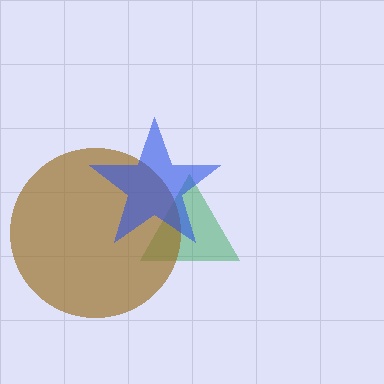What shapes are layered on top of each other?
The layered shapes are: a green triangle, a brown circle, a blue star.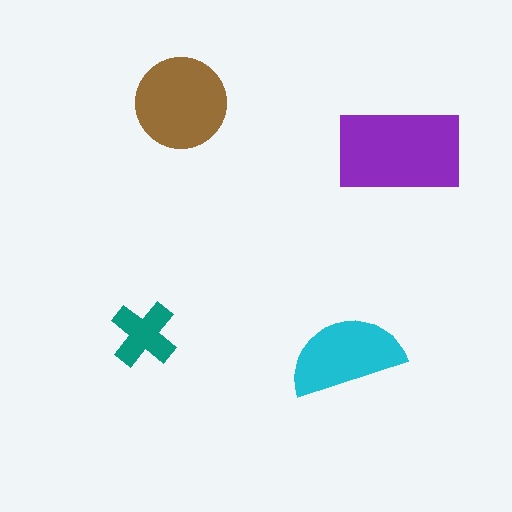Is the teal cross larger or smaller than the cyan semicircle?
Smaller.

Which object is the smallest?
The teal cross.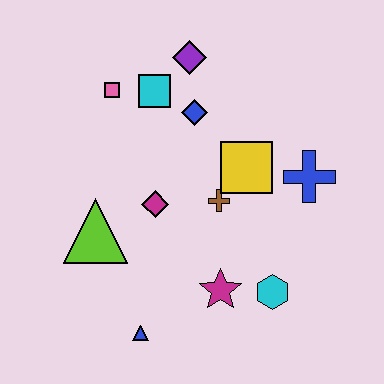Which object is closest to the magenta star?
The cyan hexagon is closest to the magenta star.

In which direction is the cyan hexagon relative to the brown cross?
The cyan hexagon is below the brown cross.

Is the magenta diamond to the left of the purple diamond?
Yes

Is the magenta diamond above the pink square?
No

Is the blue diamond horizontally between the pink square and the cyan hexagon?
Yes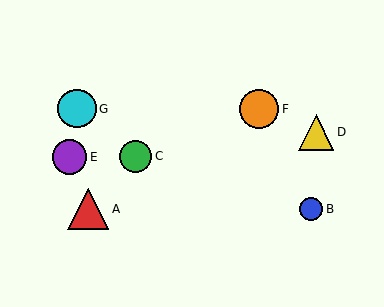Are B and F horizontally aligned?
No, B is at y≈209 and F is at y≈109.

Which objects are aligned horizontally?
Objects A, B are aligned horizontally.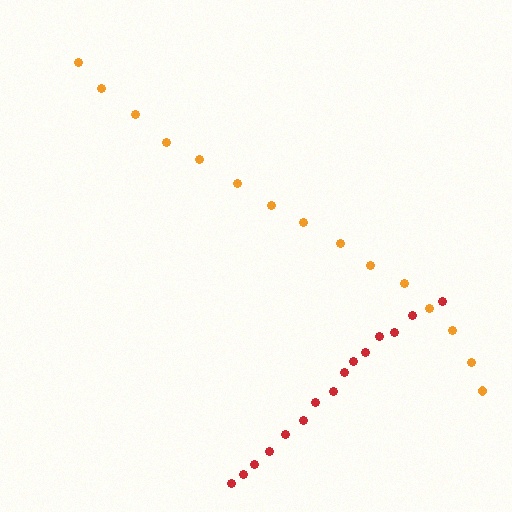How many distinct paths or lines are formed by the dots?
There are 2 distinct paths.